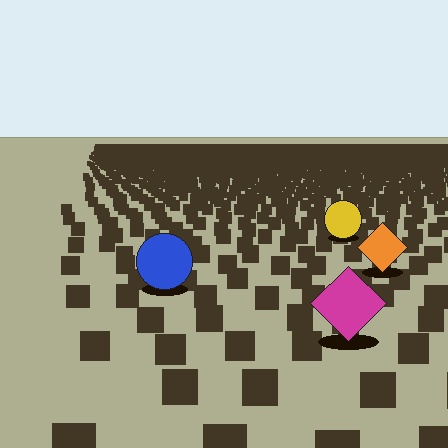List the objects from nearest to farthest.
From nearest to farthest: the magenta diamond, the blue circle, the orange diamond, the yellow circle.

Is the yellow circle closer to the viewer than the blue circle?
No. The blue circle is closer — you can tell from the texture gradient: the ground texture is coarser near it.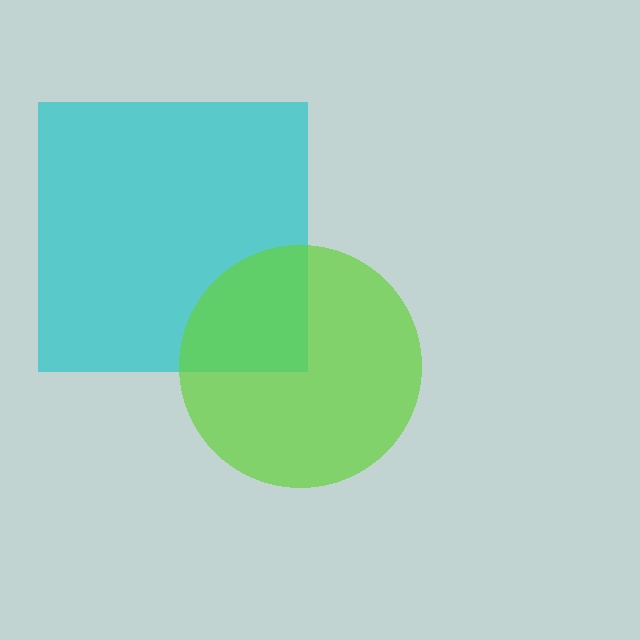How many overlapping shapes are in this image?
There are 2 overlapping shapes in the image.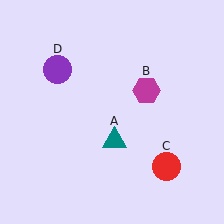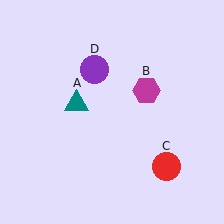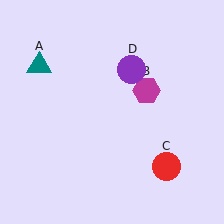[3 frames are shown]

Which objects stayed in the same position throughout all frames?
Magenta hexagon (object B) and red circle (object C) remained stationary.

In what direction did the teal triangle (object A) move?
The teal triangle (object A) moved up and to the left.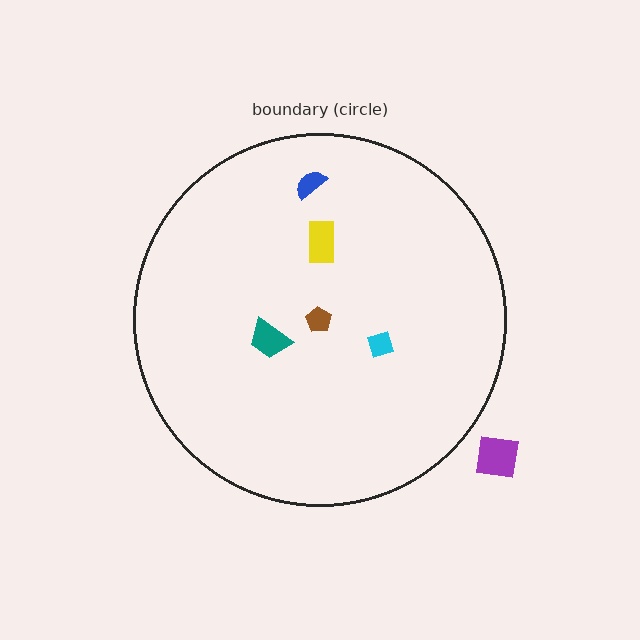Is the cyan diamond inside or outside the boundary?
Inside.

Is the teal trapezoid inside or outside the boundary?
Inside.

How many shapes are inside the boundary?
5 inside, 1 outside.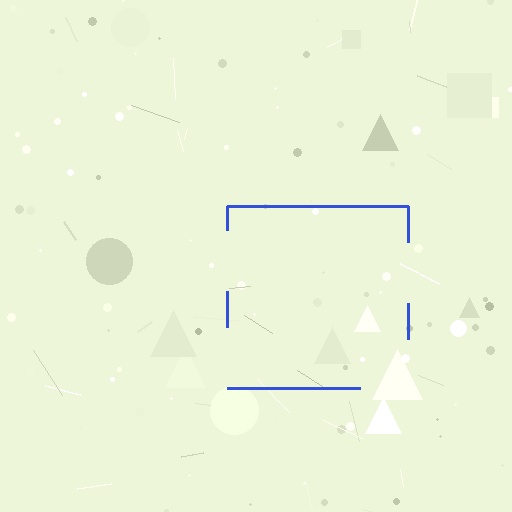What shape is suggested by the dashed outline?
The dashed outline suggests a square.